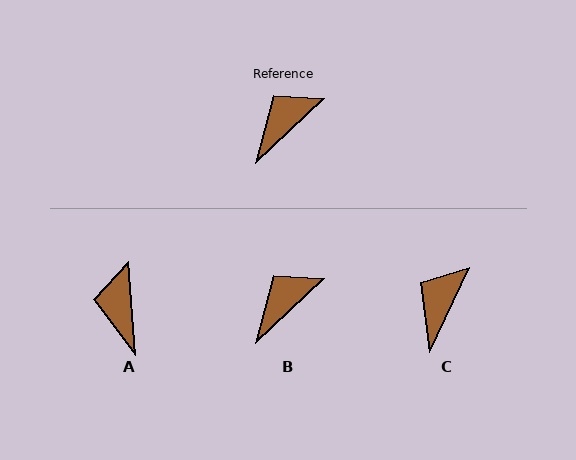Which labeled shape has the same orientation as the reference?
B.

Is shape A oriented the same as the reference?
No, it is off by about 51 degrees.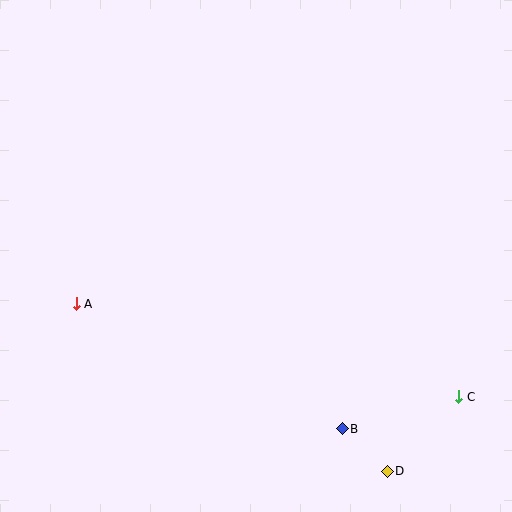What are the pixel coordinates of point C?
Point C is at (459, 397).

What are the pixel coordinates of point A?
Point A is at (76, 304).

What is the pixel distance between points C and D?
The distance between C and D is 103 pixels.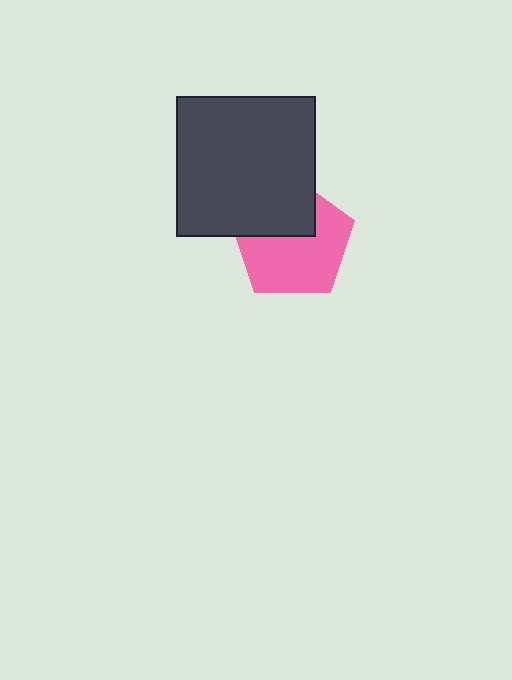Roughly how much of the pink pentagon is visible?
About half of it is visible (roughly 64%).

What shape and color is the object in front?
The object in front is a dark gray square.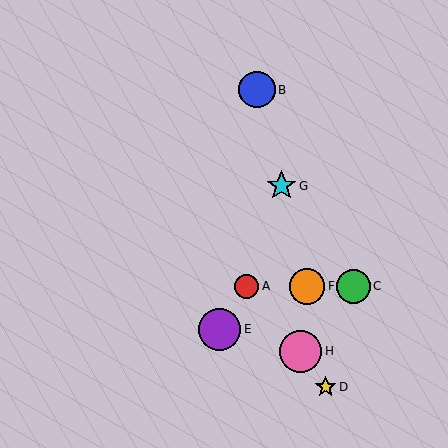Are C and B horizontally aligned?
No, C is at y≈286 and B is at y≈90.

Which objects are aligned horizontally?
Objects A, C, F are aligned horizontally.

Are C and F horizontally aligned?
Yes, both are at y≈286.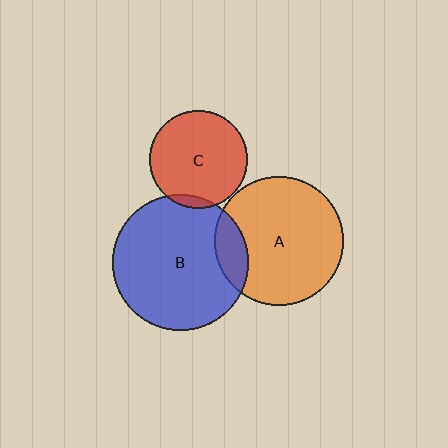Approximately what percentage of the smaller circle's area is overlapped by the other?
Approximately 5%.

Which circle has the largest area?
Circle B (blue).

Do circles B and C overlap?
Yes.